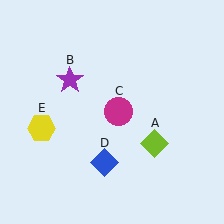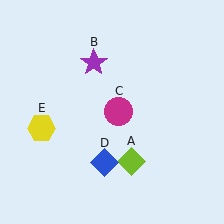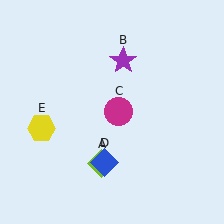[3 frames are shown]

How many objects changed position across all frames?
2 objects changed position: lime diamond (object A), purple star (object B).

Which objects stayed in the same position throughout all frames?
Magenta circle (object C) and blue diamond (object D) and yellow hexagon (object E) remained stationary.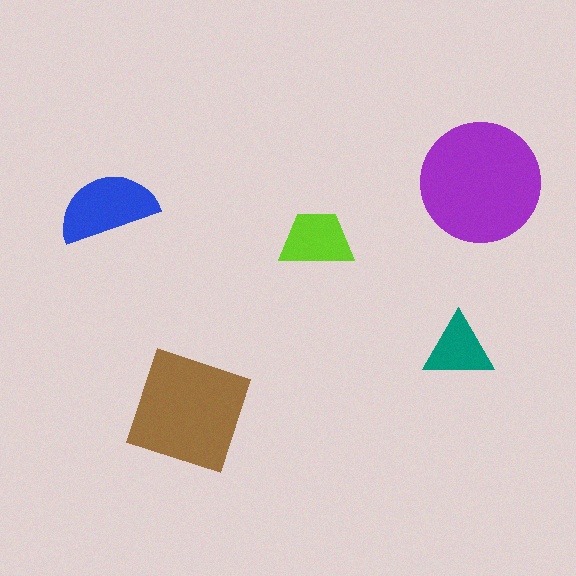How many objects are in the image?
There are 5 objects in the image.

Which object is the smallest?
The teal triangle.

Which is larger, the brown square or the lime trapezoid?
The brown square.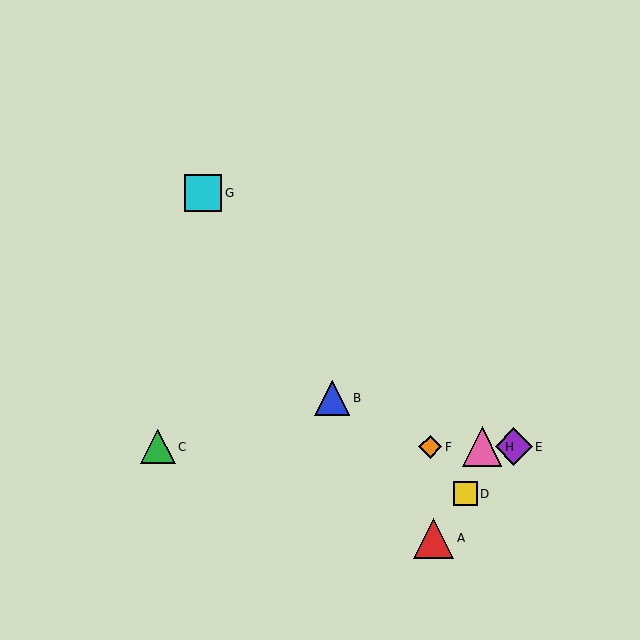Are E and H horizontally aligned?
Yes, both are at y≈447.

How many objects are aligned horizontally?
4 objects (C, E, F, H) are aligned horizontally.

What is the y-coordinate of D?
Object D is at y≈494.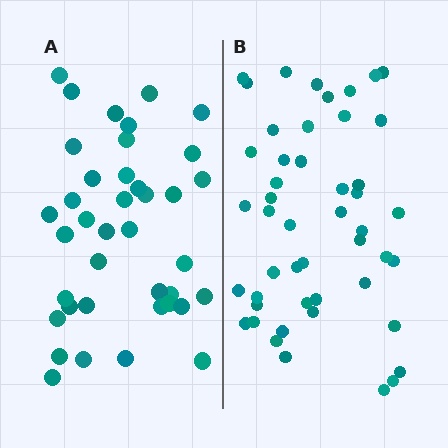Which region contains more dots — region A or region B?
Region B (the right region) has more dots.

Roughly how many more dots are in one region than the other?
Region B has roughly 8 or so more dots than region A.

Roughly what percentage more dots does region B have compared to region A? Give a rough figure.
About 25% more.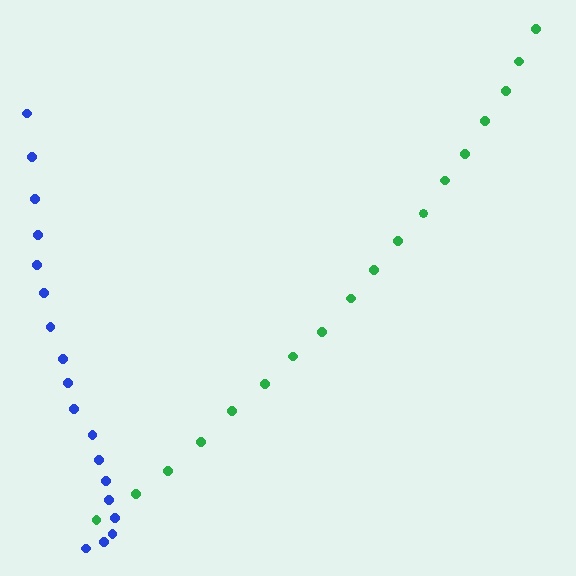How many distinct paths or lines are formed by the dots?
There are 2 distinct paths.